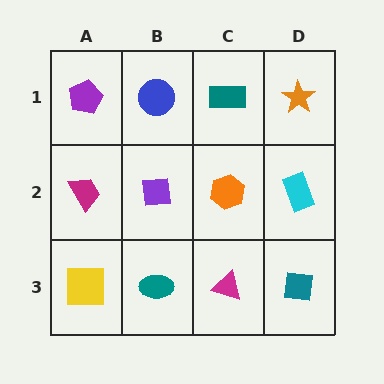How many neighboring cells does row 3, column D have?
2.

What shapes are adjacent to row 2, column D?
An orange star (row 1, column D), a teal square (row 3, column D), an orange hexagon (row 2, column C).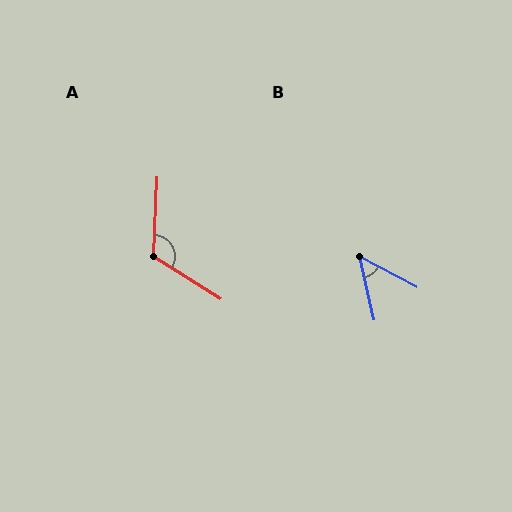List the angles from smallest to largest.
B (49°), A (120°).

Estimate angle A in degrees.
Approximately 120 degrees.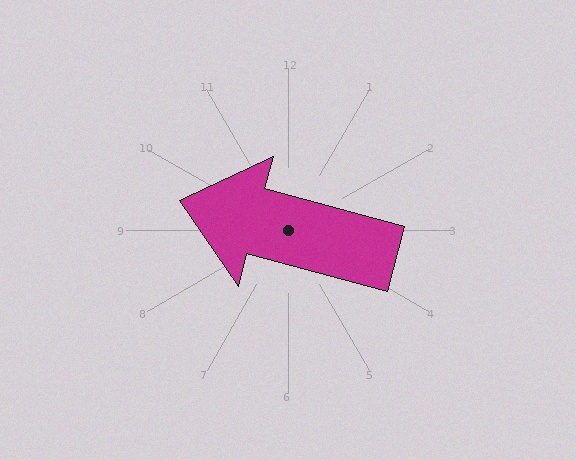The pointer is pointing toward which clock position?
Roughly 10 o'clock.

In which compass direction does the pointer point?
West.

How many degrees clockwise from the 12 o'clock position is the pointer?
Approximately 285 degrees.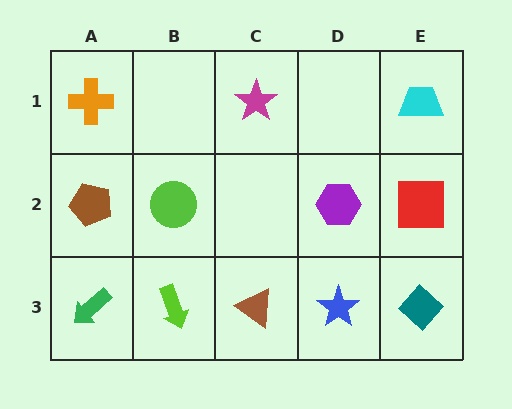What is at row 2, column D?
A purple hexagon.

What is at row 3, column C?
A brown triangle.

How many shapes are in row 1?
3 shapes.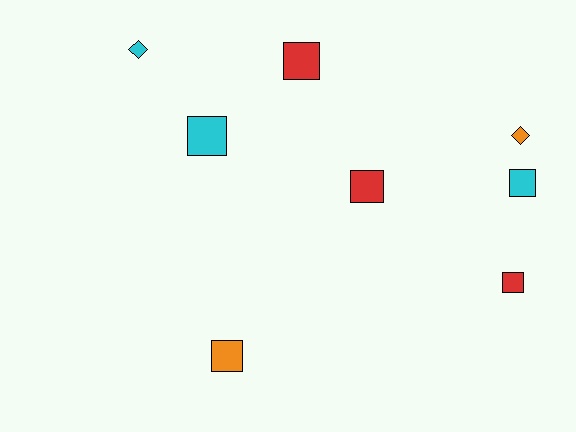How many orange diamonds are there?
There is 1 orange diamond.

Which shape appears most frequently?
Square, with 6 objects.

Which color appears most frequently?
Red, with 3 objects.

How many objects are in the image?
There are 8 objects.